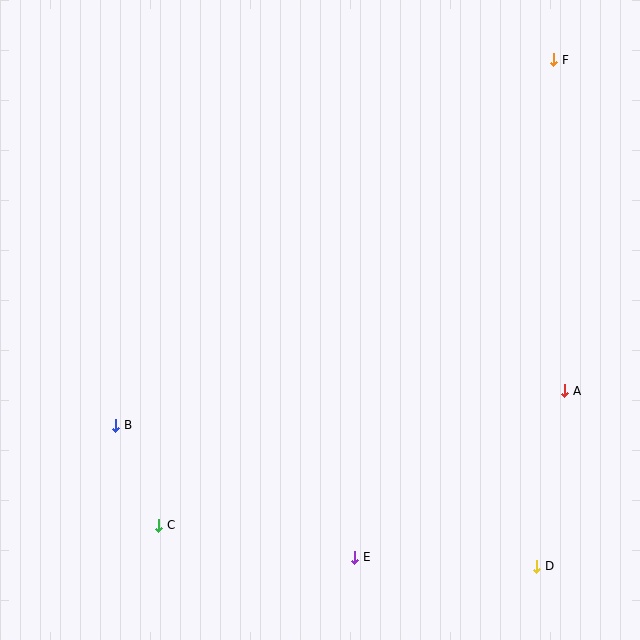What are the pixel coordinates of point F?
Point F is at (554, 60).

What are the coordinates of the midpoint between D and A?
The midpoint between D and A is at (551, 479).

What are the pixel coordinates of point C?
Point C is at (159, 525).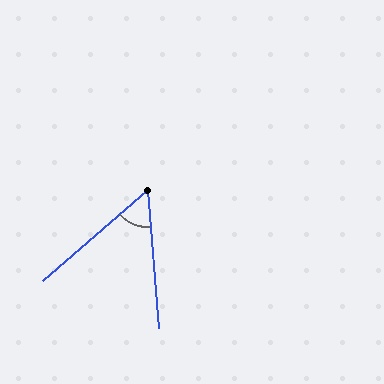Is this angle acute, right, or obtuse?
It is acute.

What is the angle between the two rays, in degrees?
Approximately 53 degrees.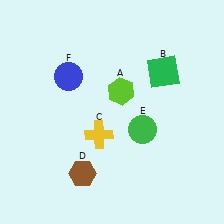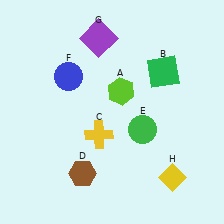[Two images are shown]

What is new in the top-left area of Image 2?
A purple square (G) was added in the top-left area of Image 2.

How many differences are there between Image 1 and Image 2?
There are 2 differences between the two images.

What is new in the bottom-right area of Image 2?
A yellow diamond (H) was added in the bottom-right area of Image 2.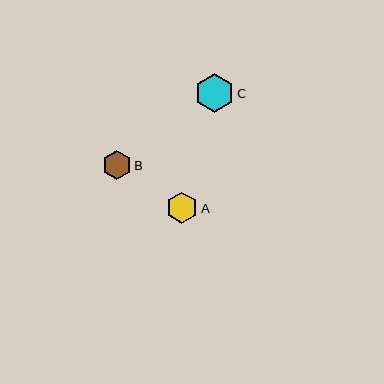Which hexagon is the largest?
Hexagon C is the largest with a size of approximately 39 pixels.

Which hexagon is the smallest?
Hexagon B is the smallest with a size of approximately 29 pixels.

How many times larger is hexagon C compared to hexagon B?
Hexagon C is approximately 1.3 times the size of hexagon B.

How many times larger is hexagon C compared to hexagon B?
Hexagon C is approximately 1.3 times the size of hexagon B.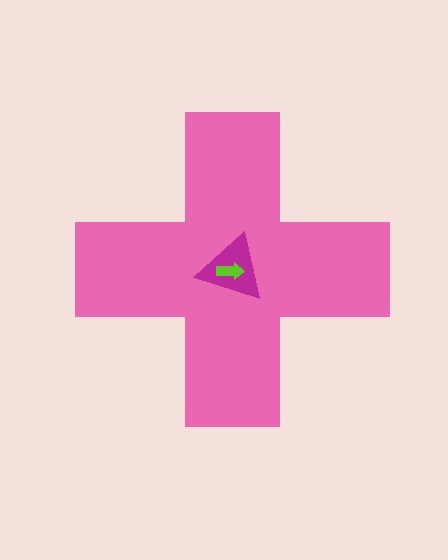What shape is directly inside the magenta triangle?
The lime arrow.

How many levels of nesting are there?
3.